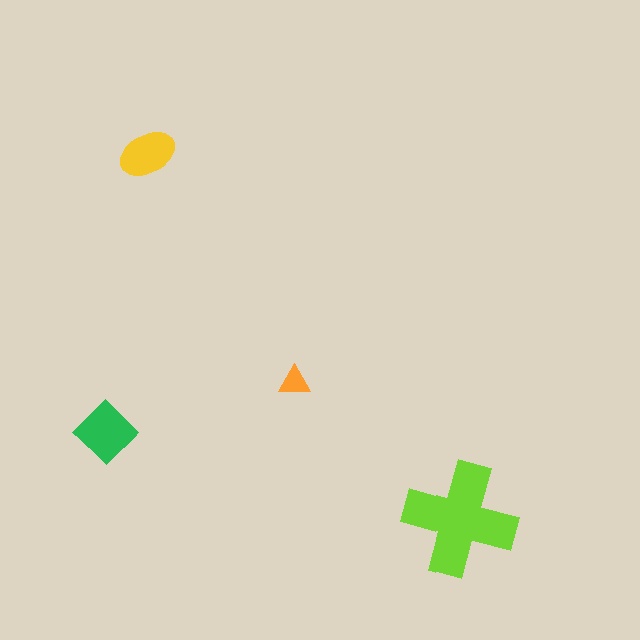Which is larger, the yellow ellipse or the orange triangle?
The yellow ellipse.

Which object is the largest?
The lime cross.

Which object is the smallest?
The orange triangle.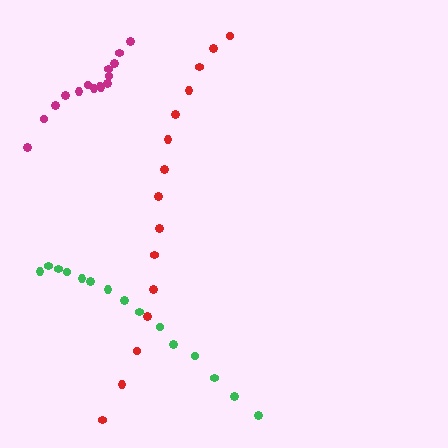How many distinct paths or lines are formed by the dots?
There are 3 distinct paths.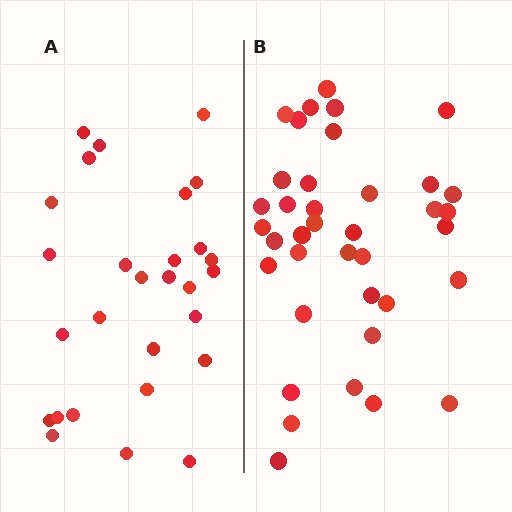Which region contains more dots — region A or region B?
Region B (the right region) has more dots.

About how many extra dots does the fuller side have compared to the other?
Region B has roughly 10 or so more dots than region A.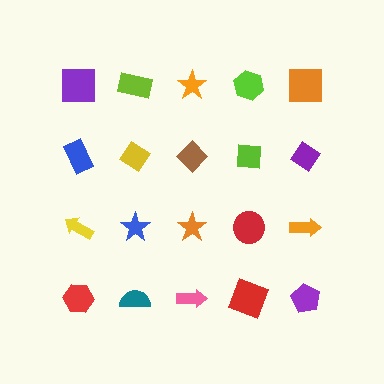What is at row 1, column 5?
An orange square.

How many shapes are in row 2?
5 shapes.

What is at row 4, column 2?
A teal semicircle.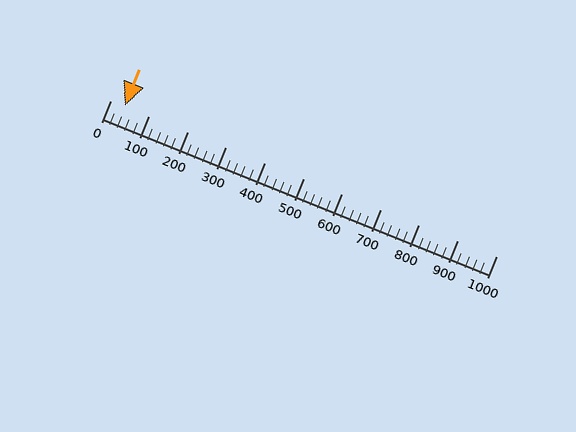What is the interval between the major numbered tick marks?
The major tick marks are spaced 100 units apart.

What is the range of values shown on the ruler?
The ruler shows values from 0 to 1000.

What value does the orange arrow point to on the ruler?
The orange arrow points to approximately 38.